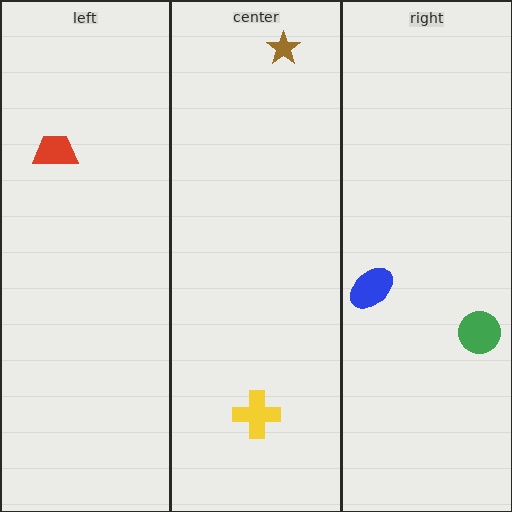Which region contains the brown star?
The center region.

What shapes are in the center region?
The brown star, the yellow cross.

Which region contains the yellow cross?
The center region.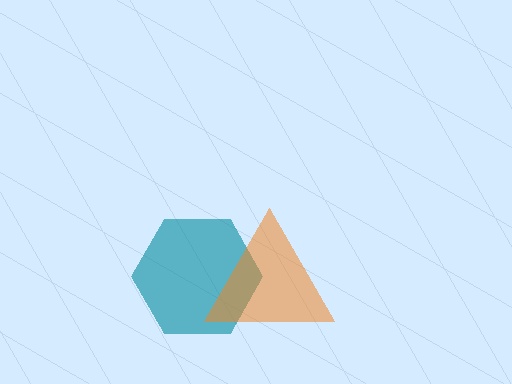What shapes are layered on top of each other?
The layered shapes are: a teal hexagon, an orange triangle.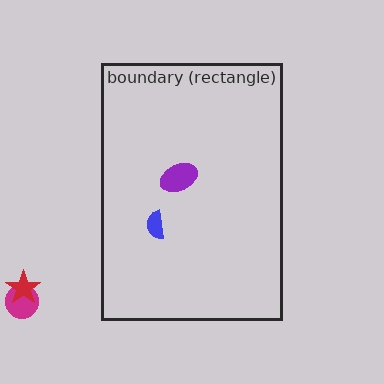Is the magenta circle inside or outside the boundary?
Outside.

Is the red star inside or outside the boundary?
Outside.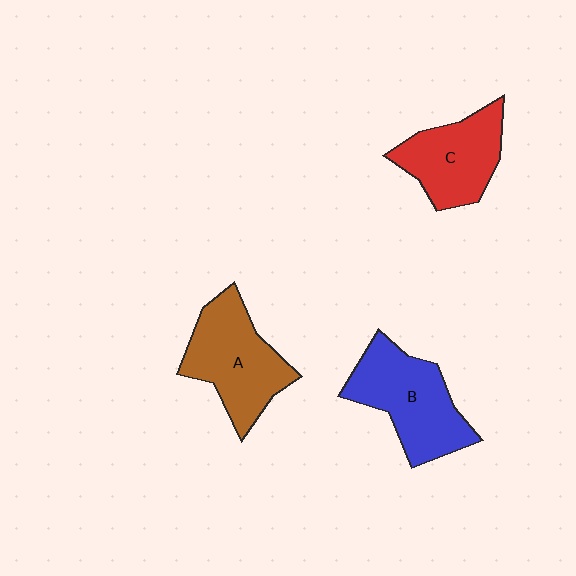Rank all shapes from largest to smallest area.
From largest to smallest: B (blue), A (brown), C (red).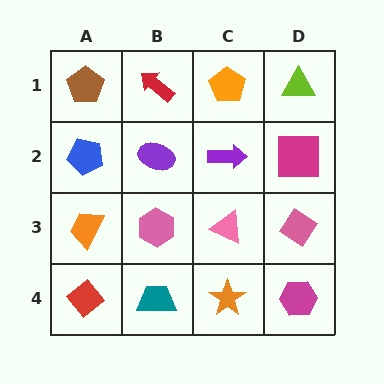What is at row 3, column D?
A pink diamond.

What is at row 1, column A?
A brown pentagon.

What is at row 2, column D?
A magenta square.